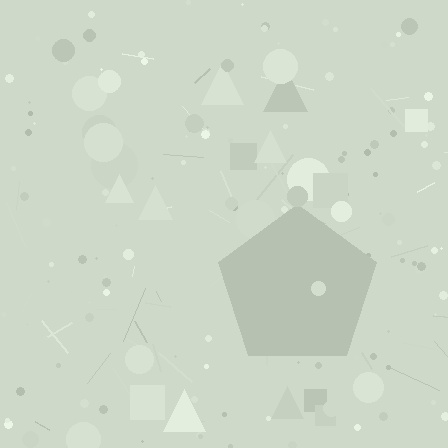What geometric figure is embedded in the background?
A pentagon is embedded in the background.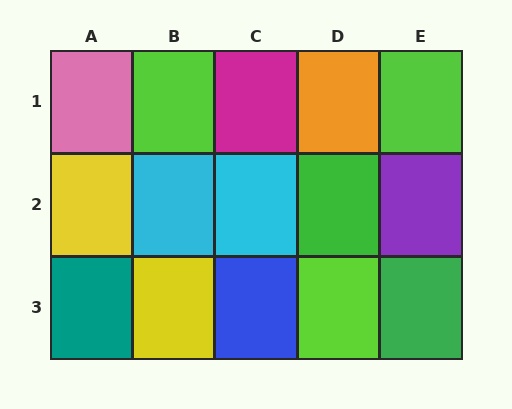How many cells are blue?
1 cell is blue.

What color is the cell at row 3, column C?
Blue.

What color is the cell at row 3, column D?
Lime.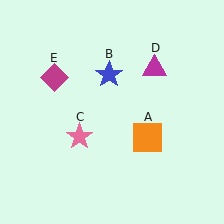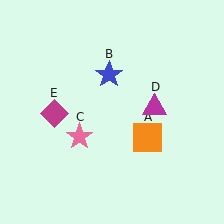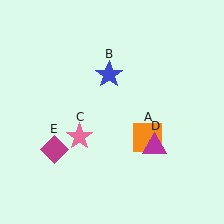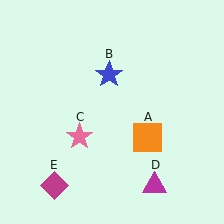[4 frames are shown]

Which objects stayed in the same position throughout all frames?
Orange square (object A) and blue star (object B) and pink star (object C) remained stationary.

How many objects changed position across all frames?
2 objects changed position: magenta triangle (object D), magenta diamond (object E).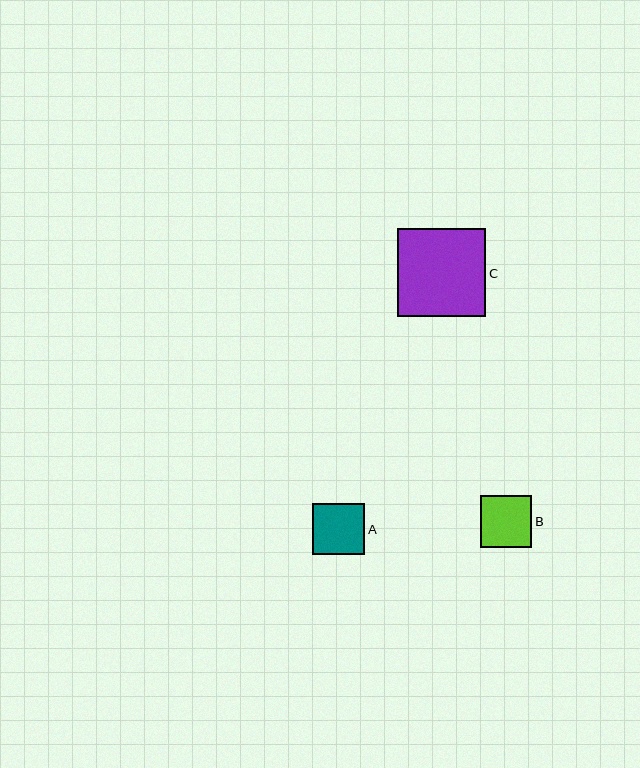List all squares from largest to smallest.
From largest to smallest: C, A, B.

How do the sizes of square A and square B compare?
Square A and square B are approximately the same size.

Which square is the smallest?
Square B is the smallest with a size of approximately 51 pixels.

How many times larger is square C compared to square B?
Square C is approximately 1.7 times the size of square B.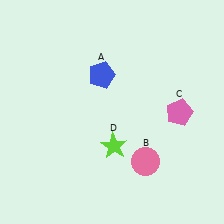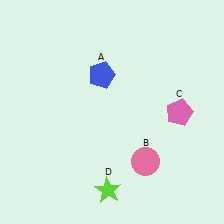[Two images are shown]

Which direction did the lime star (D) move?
The lime star (D) moved down.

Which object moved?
The lime star (D) moved down.